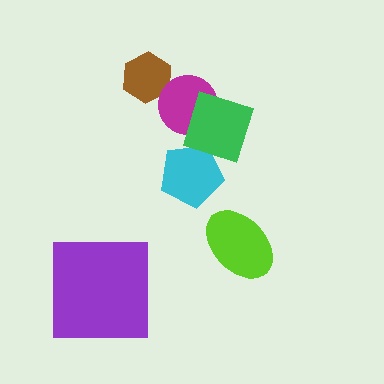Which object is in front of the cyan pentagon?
The green diamond is in front of the cyan pentagon.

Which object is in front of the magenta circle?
The green diamond is in front of the magenta circle.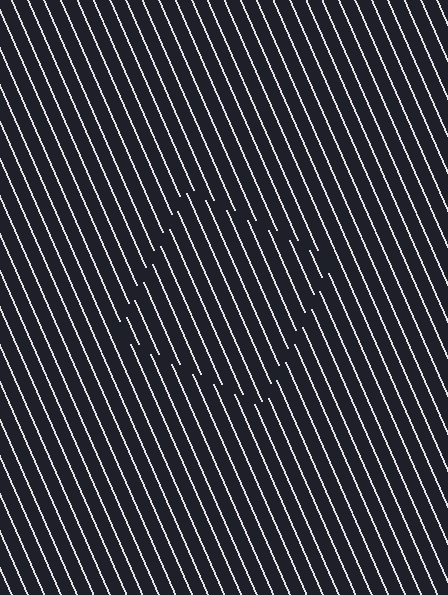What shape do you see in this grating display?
An illusory square. The interior of the shape contains the same grating, shifted by half a period — the contour is defined by the phase discontinuity where line-ends from the inner and outer gratings abut.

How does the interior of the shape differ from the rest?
The interior of the shape contains the same grating, shifted by half a period — the contour is defined by the phase discontinuity where line-ends from the inner and outer gratings abut.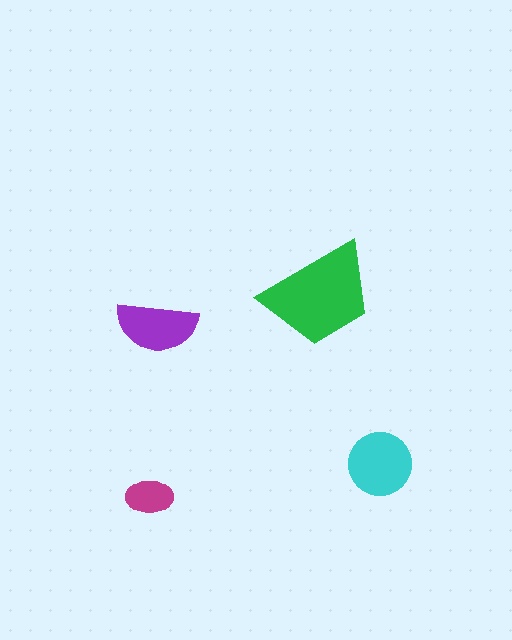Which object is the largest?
The green trapezoid.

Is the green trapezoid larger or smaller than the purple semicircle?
Larger.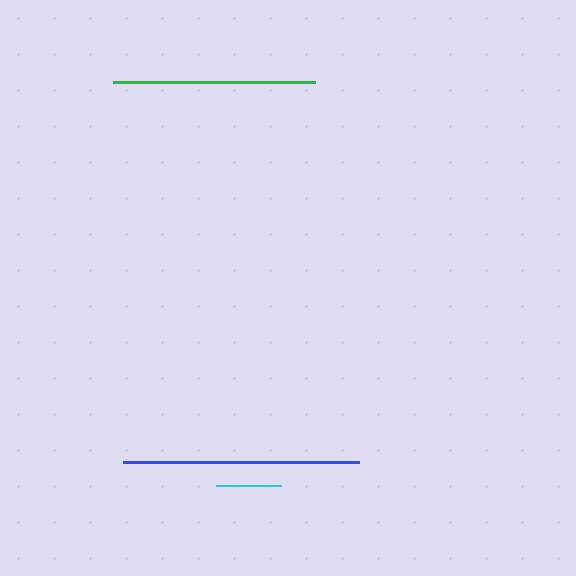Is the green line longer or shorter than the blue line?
The blue line is longer than the green line.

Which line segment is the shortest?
The cyan line is the shortest at approximately 64 pixels.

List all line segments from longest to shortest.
From longest to shortest: blue, green, cyan.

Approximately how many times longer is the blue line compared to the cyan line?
The blue line is approximately 3.7 times the length of the cyan line.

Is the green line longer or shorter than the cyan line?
The green line is longer than the cyan line.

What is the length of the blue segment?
The blue segment is approximately 236 pixels long.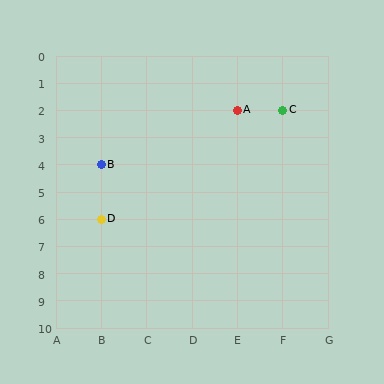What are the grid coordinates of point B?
Point B is at grid coordinates (B, 4).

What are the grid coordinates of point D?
Point D is at grid coordinates (B, 6).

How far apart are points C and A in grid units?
Points C and A are 1 column apart.